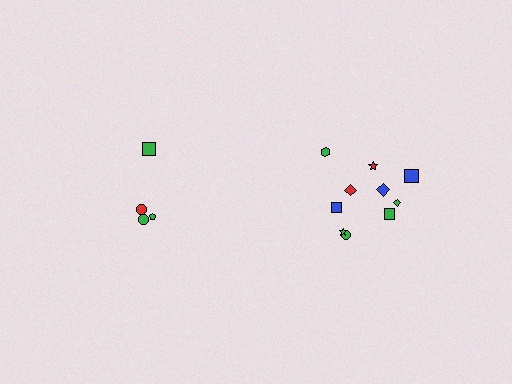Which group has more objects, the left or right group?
The right group.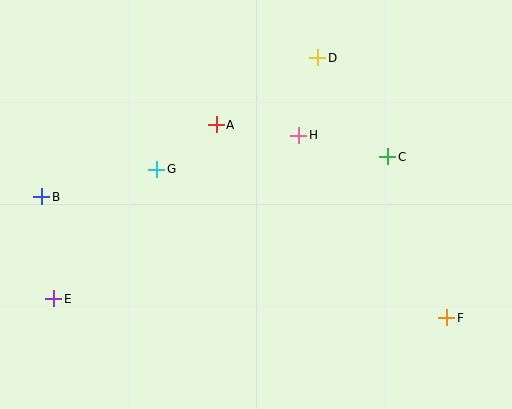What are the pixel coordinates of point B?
Point B is at (42, 197).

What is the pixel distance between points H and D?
The distance between H and D is 80 pixels.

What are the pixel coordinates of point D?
Point D is at (318, 58).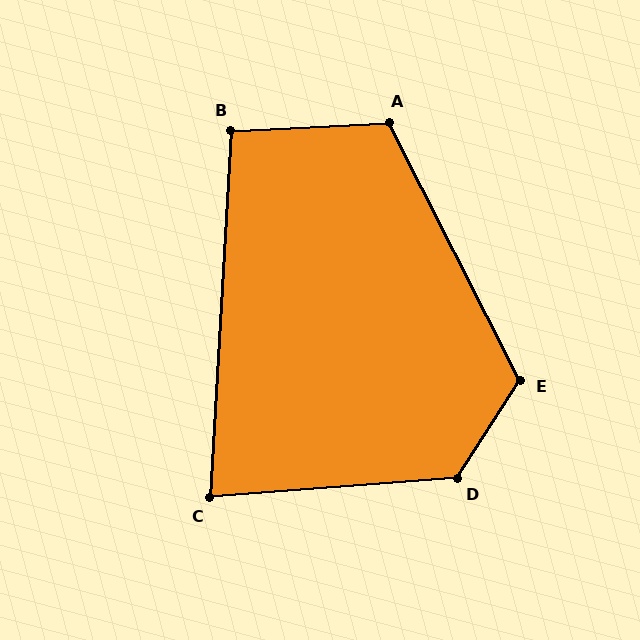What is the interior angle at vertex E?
Approximately 120 degrees (obtuse).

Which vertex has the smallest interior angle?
C, at approximately 82 degrees.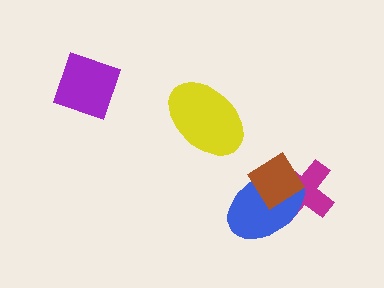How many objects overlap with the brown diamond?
2 objects overlap with the brown diamond.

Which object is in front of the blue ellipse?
The brown diamond is in front of the blue ellipse.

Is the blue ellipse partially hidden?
Yes, it is partially covered by another shape.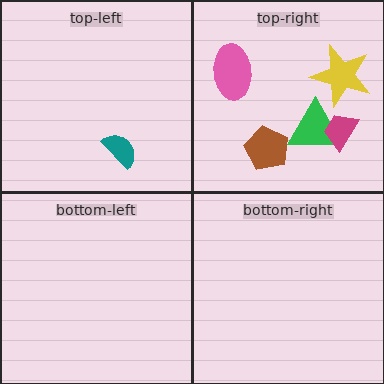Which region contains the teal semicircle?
The top-left region.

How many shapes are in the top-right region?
5.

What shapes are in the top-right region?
The pink ellipse, the brown pentagon, the green triangle, the yellow star, the magenta trapezoid.